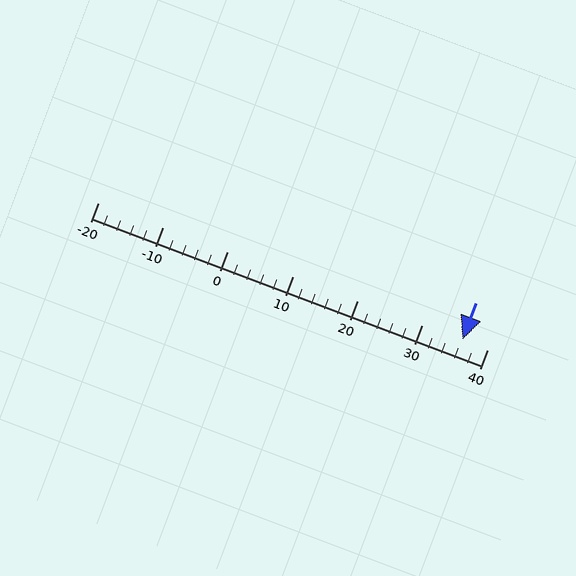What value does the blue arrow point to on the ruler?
The blue arrow points to approximately 36.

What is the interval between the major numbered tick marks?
The major tick marks are spaced 10 units apart.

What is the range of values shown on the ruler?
The ruler shows values from -20 to 40.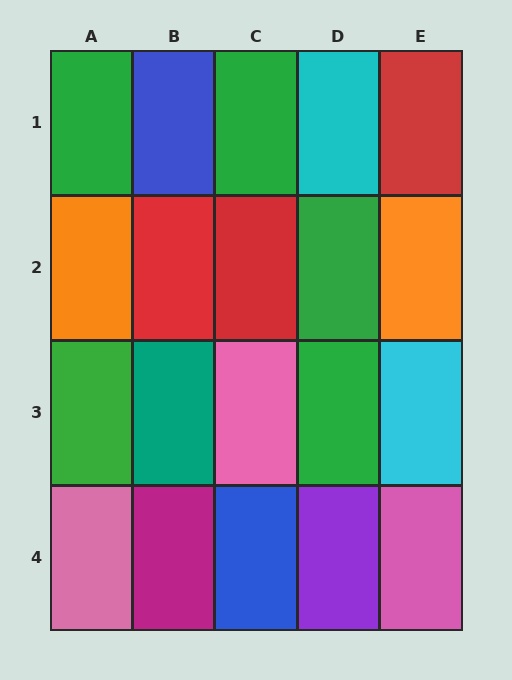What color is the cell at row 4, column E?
Pink.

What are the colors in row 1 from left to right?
Green, blue, green, cyan, red.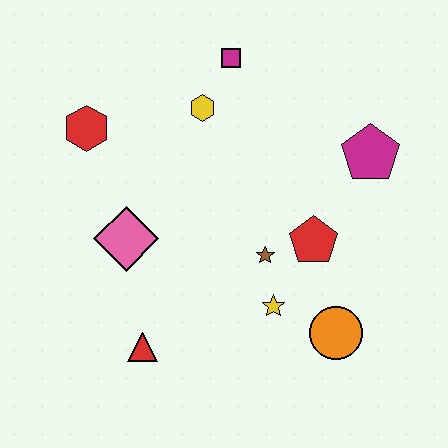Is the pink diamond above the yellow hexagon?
No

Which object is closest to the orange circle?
The yellow star is closest to the orange circle.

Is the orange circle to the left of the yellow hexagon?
No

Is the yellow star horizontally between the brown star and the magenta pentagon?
Yes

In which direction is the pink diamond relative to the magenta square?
The pink diamond is below the magenta square.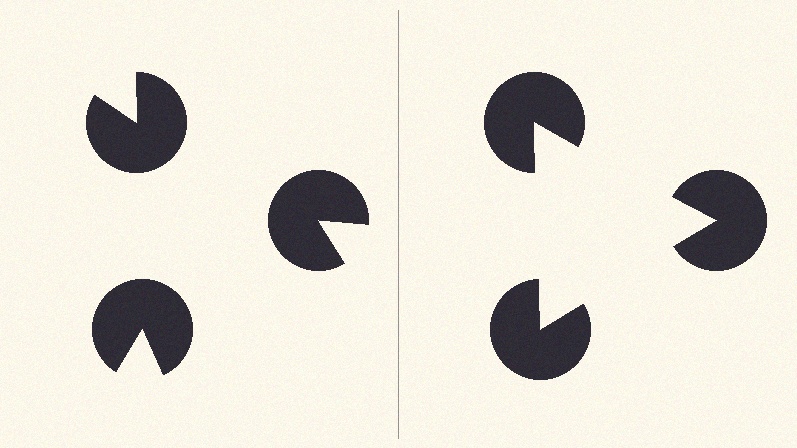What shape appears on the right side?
An illusory triangle.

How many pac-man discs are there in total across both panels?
6 — 3 on each side.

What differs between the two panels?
The pac-man discs are positioned identically on both sides; only the wedge orientations differ. On the right they align to a triangle; on the left they are misaligned.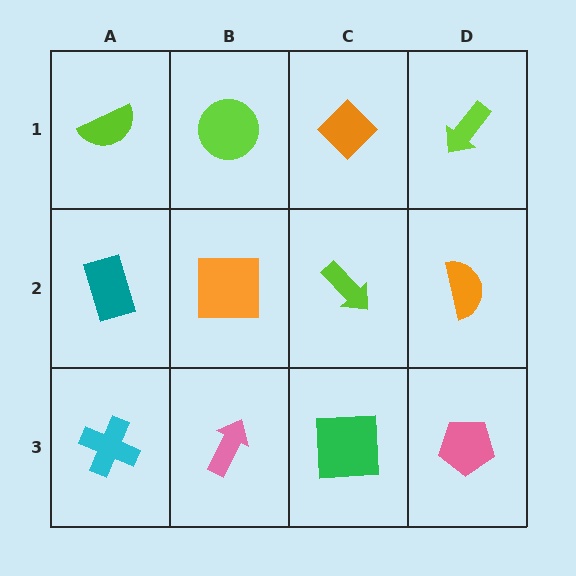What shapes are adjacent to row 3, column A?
A teal rectangle (row 2, column A), a pink arrow (row 3, column B).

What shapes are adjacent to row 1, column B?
An orange square (row 2, column B), a lime semicircle (row 1, column A), an orange diamond (row 1, column C).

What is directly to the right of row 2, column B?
A lime arrow.